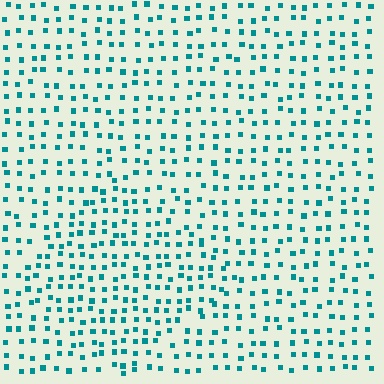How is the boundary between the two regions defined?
The boundary is defined by a change in element density (approximately 1.4x ratio). All elements are the same color, size, and shape.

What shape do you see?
I see a diamond.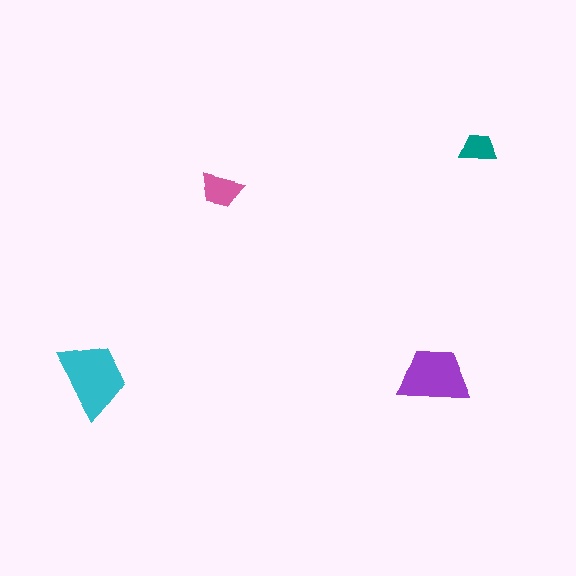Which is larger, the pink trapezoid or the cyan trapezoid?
The cyan one.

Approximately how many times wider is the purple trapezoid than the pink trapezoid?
About 1.5 times wider.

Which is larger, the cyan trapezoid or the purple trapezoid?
The cyan one.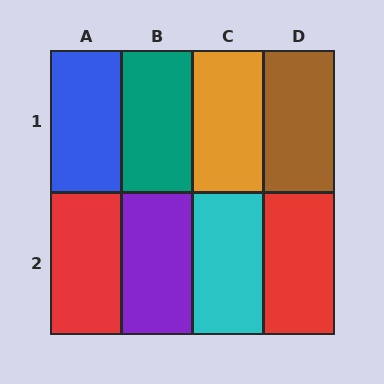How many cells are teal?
1 cell is teal.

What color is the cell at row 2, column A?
Red.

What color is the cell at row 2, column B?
Purple.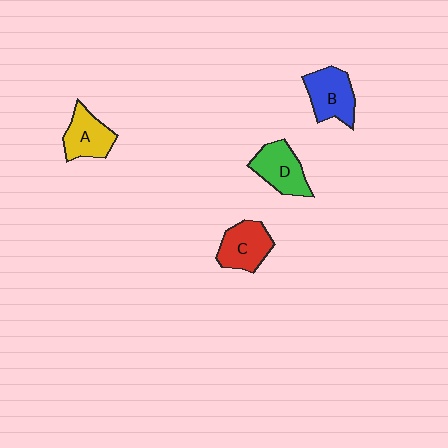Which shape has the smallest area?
Shape A (yellow).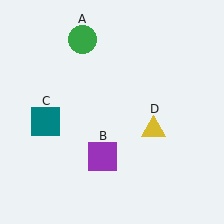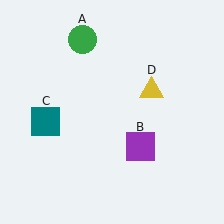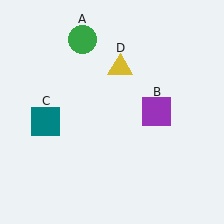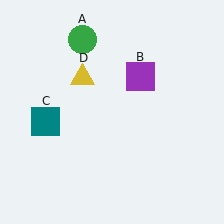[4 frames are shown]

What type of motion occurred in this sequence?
The purple square (object B), yellow triangle (object D) rotated counterclockwise around the center of the scene.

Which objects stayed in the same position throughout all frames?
Green circle (object A) and teal square (object C) remained stationary.